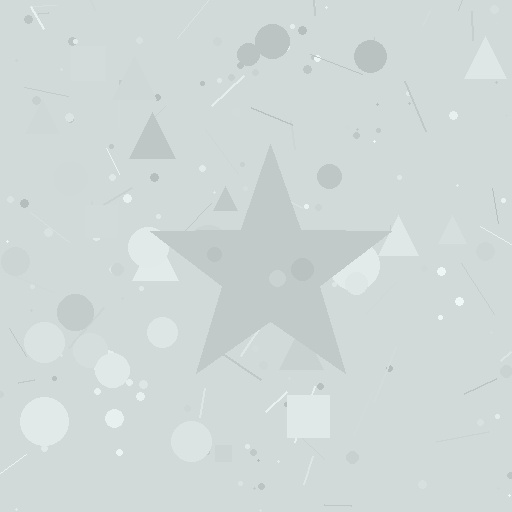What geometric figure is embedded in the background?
A star is embedded in the background.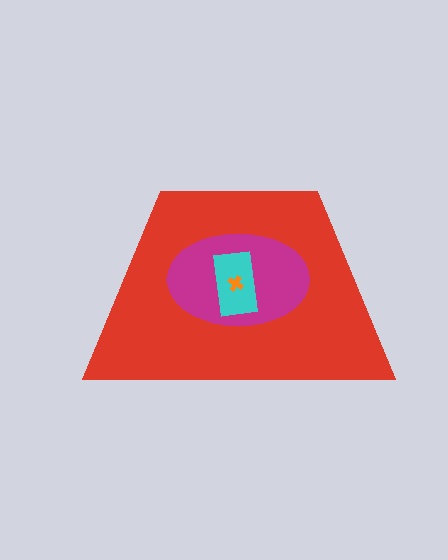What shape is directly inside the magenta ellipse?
The cyan rectangle.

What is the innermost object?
The orange cross.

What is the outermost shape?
The red trapezoid.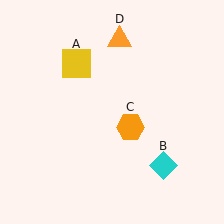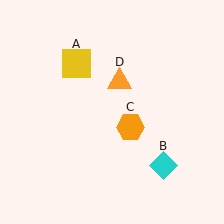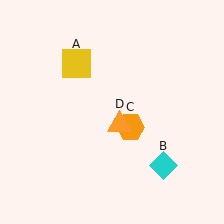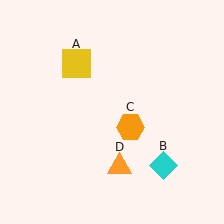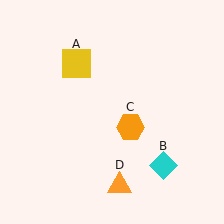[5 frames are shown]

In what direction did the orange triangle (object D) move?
The orange triangle (object D) moved down.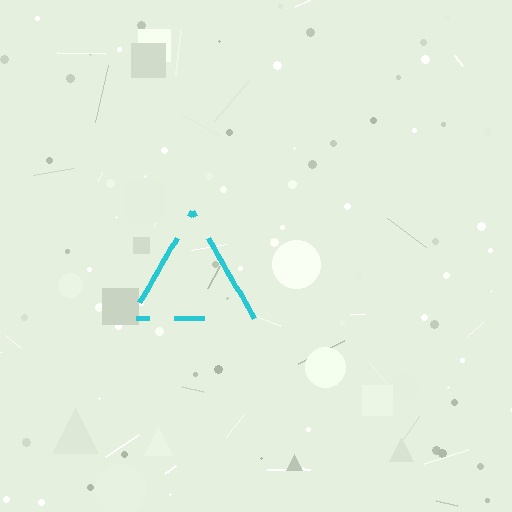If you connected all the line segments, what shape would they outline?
They would outline a triangle.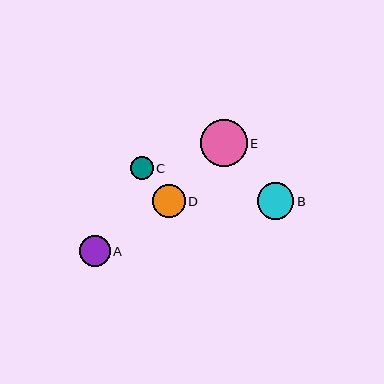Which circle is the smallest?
Circle C is the smallest with a size of approximately 23 pixels.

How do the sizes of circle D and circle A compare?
Circle D and circle A are approximately the same size.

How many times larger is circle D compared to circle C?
Circle D is approximately 1.4 times the size of circle C.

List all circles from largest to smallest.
From largest to smallest: E, B, D, A, C.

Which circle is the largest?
Circle E is the largest with a size of approximately 47 pixels.